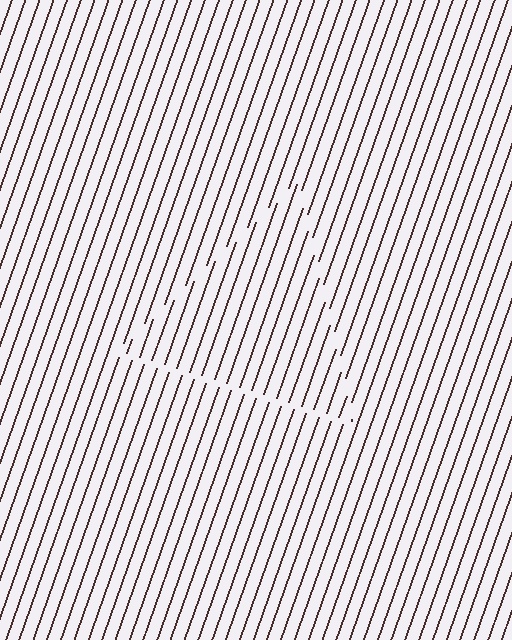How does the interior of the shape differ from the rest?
The interior of the shape contains the same grating, shifted by half a period — the contour is defined by the phase discontinuity where line-ends from the inner and outer gratings abut.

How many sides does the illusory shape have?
3 sides — the line-ends trace a triangle.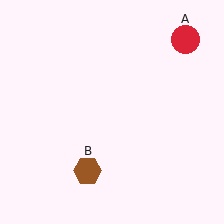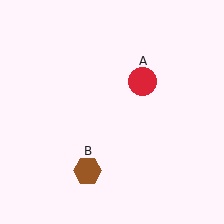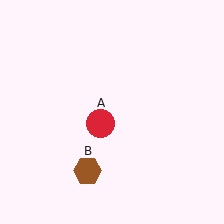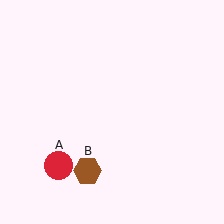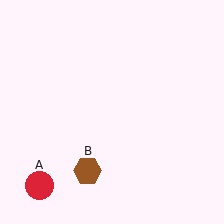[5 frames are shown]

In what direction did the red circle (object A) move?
The red circle (object A) moved down and to the left.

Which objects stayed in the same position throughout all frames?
Brown hexagon (object B) remained stationary.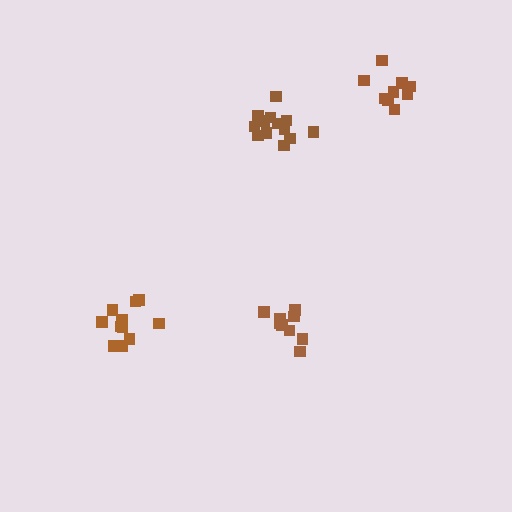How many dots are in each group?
Group 1: 14 dots, Group 2: 9 dots, Group 3: 11 dots, Group 4: 9 dots (43 total).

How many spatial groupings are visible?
There are 4 spatial groupings.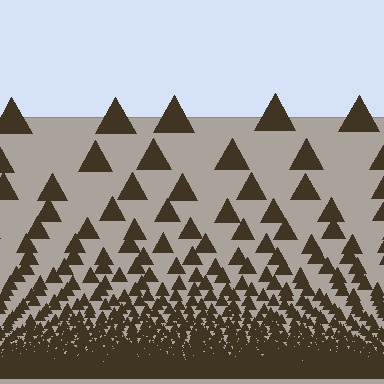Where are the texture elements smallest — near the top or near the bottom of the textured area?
Near the bottom.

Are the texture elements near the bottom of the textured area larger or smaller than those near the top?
Smaller. The gradient is inverted — elements near the bottom are smaller and denser.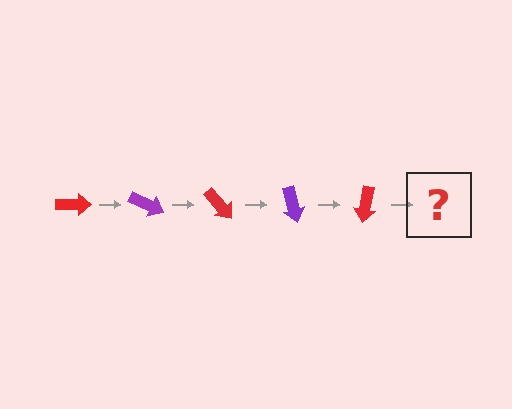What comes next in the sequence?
The next element should be a purple arrow, rotated 125 degrees from the start.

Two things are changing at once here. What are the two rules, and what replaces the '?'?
The two rules are that it rotates 25 degrees each step and the color cycles through red and purple. The '?' should be a purple arrow, rotated 125 degrees from the start.